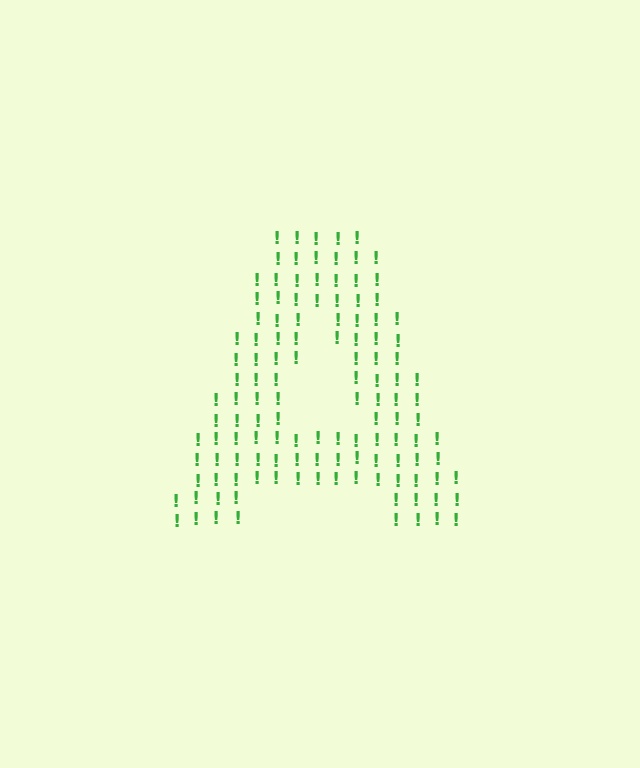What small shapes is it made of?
It is made of small exclamation marks.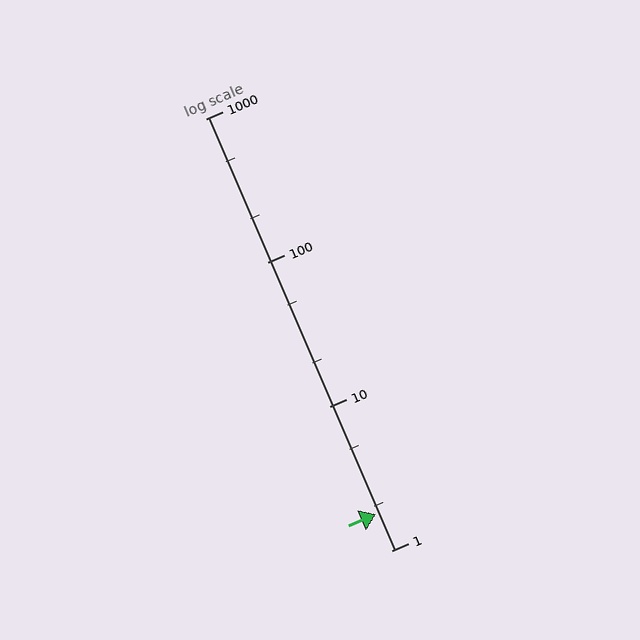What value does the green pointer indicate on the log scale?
The pointer indicates approximately 1.8.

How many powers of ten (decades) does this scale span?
The scale spans 3 decades, from 1 to 1000.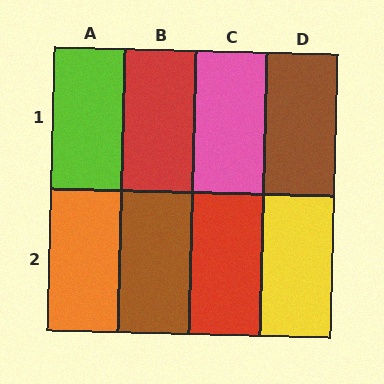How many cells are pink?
1 cell is pink.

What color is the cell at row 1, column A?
Lime.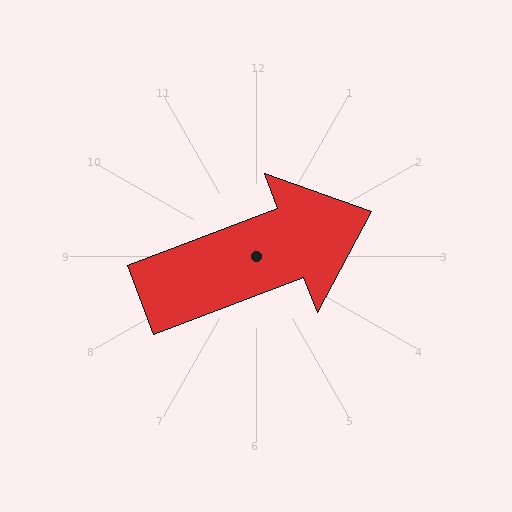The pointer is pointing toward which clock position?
Roughly 2 o'clock.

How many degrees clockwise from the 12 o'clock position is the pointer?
Approximately 69 degrees.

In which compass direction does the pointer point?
East.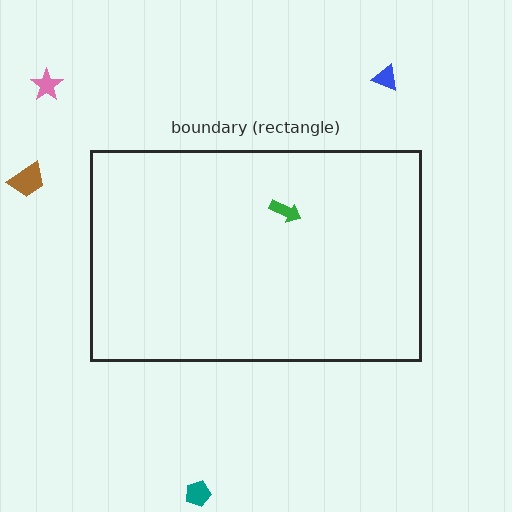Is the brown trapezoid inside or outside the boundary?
Outside.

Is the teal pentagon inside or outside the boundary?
Outside.